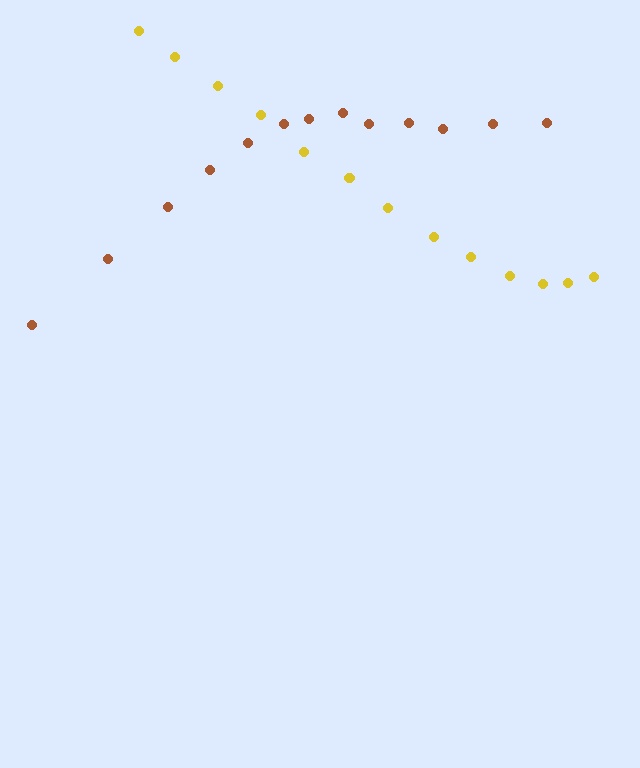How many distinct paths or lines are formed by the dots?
There are 2 distinct paths.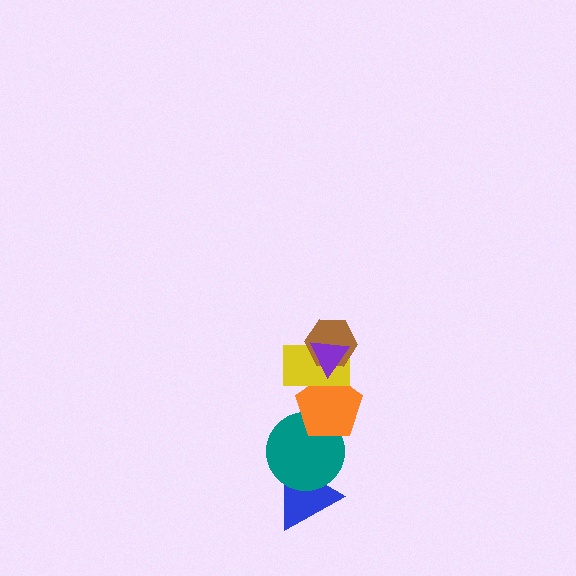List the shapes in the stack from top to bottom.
From top to bottom: the purple triangle, the brown hexagon, the yellow rectangle, the orange pentagon, the teal circle, the blue triangle.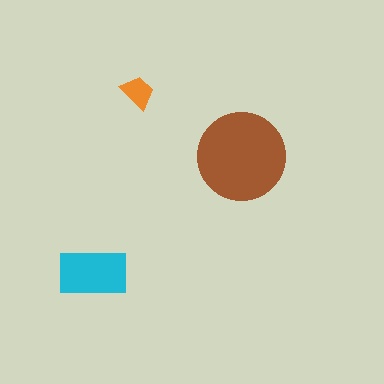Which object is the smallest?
The orange trapezoid.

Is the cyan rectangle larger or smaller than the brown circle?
Smaller.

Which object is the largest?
The brown circle.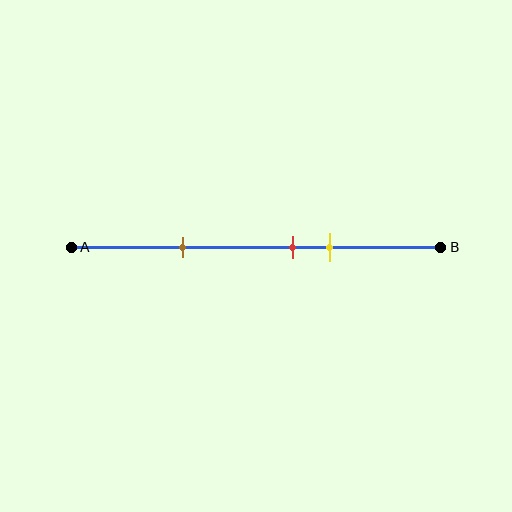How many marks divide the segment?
There are 3 marks dividing the segment.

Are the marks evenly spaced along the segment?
No, the marks are not evenly spaced.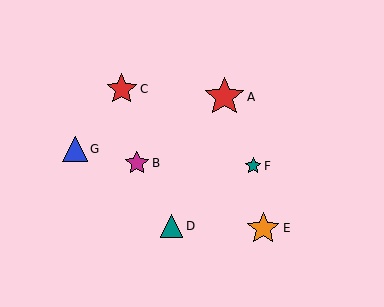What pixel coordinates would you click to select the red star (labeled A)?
Click at (224, 97) to select the red star A.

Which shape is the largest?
The red star (labeled A) is the largest.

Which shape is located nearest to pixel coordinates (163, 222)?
The teal triangle (labeled D) at (172, 226) is nearest to that location.